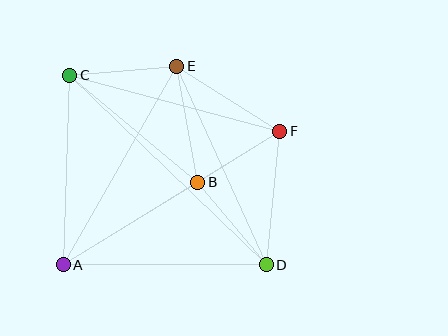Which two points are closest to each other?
Points B and F are closest to each other.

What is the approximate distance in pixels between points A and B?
The distance between A and B is approximately 158 pixels.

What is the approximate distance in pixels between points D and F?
The distance between D and F is approximately 134 pixels.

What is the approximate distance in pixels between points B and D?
The distance between B and D is approximately 107 pixels.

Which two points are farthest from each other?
Points C and D are farthest from each other.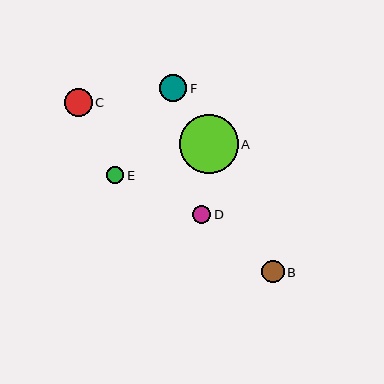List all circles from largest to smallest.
From largest to smallest: A, C, F, B, D, E.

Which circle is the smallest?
Circle E is the smallest with a size of approximately 18 pixels.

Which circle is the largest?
Circle A is the largest with a size of approximately 59 pixels.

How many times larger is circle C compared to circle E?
Circle C is approximately 1.6 times the size of circle E.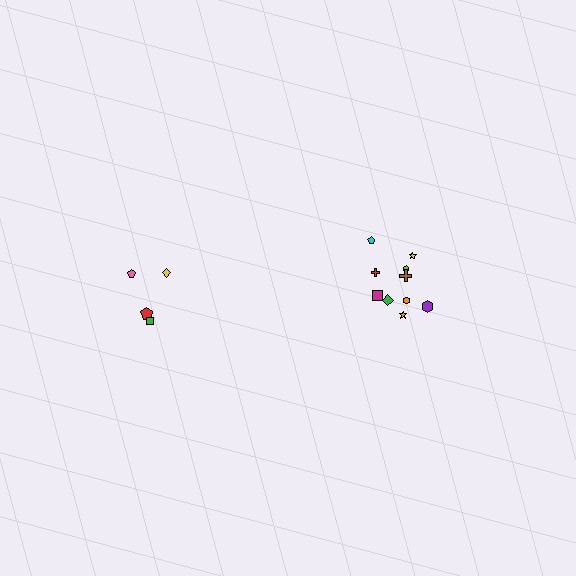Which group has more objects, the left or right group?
The right group.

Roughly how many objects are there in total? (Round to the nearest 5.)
Roughly 15 objects in total.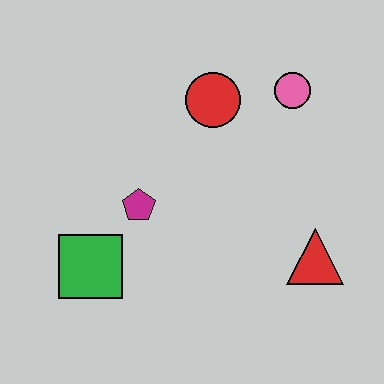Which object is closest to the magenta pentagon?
The green square is closest to the magenta pentagon.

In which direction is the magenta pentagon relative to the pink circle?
The magenta pentagon is to the left of the pink circle.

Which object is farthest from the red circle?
The green square is farthest from the red circle.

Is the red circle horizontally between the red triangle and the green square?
Yes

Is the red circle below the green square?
No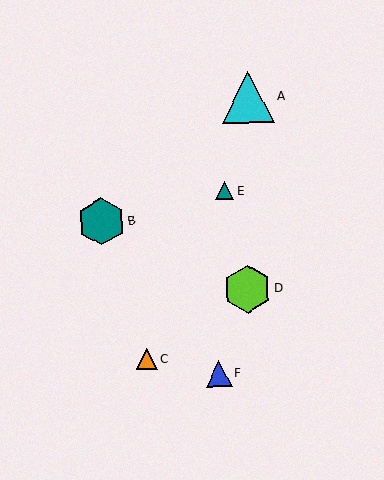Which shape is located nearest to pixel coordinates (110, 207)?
The teal hexagon (labeled B) at (101, 222) is nearest to that location.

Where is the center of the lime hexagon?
The center of the lime hexagon is at (248, 289).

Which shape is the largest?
The cyan triangle (labeled A) is the largest.